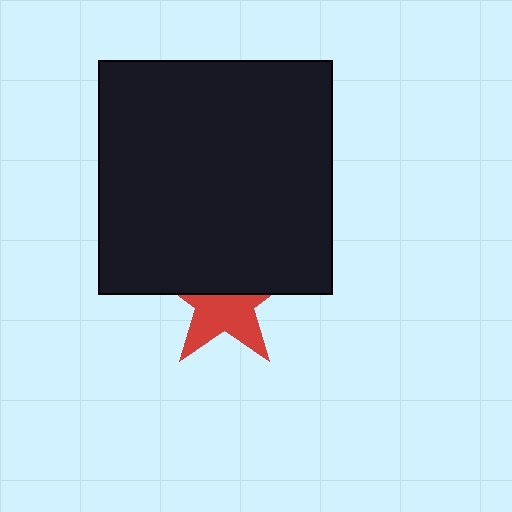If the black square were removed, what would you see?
You would see the complete red star.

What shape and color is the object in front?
The object in front is a black square.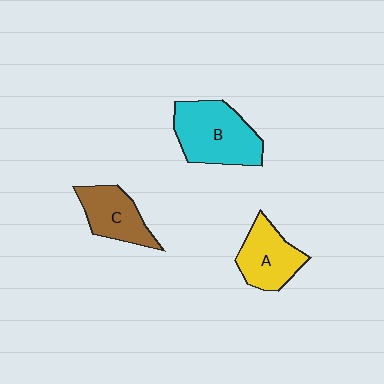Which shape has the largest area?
Shape B (cyan).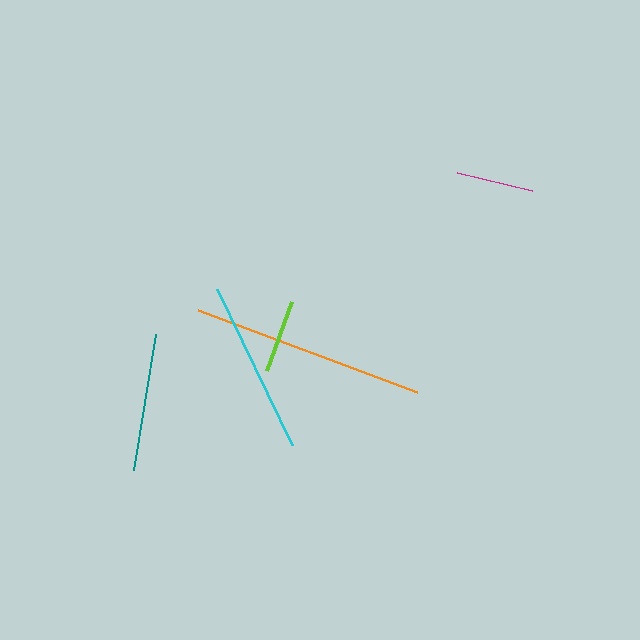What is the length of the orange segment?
The orange segment is approximately 234 pixels long.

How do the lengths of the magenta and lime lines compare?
The magenta and lime lines are approximately the same length.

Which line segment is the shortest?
The lime line is the shortest at approximately 74 pixels.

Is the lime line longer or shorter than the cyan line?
The cyan line is longer than the lime line.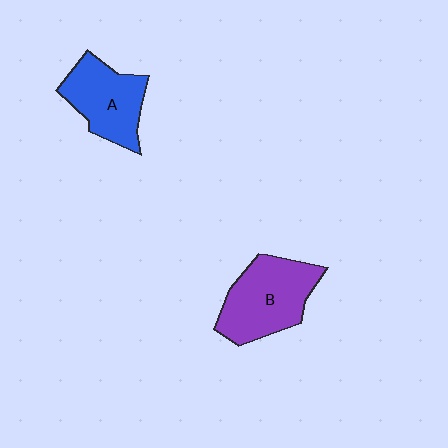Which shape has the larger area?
Shape B (purple).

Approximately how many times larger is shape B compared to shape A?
Approximately 1.2 times.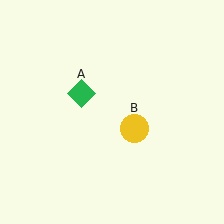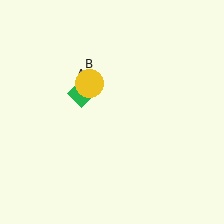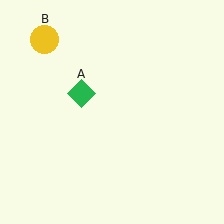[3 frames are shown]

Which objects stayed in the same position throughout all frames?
Green diamond (object A) remained stationary.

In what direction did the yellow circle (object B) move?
The yellow circle (object B) moved up and to the left.